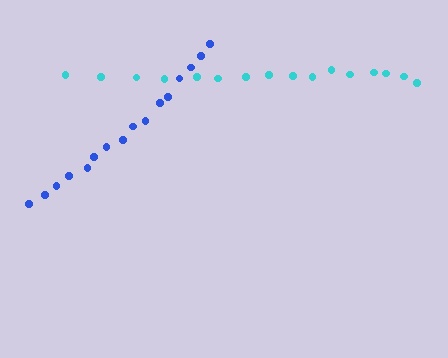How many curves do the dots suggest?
There are 2 distinct paths.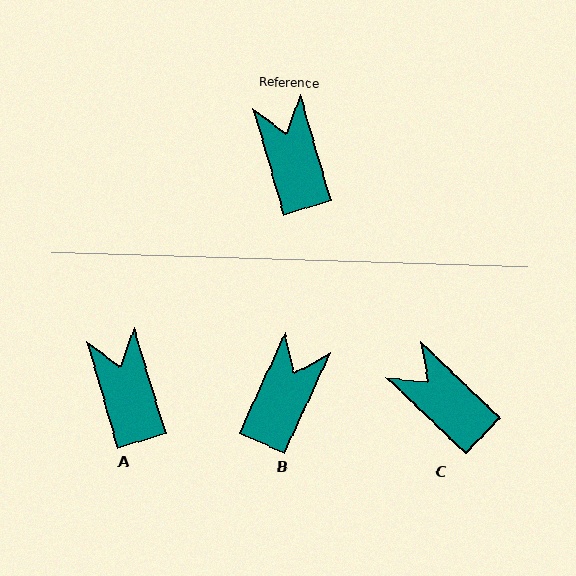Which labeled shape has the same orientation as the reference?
A.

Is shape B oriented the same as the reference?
No, it is off by about 41 degrees.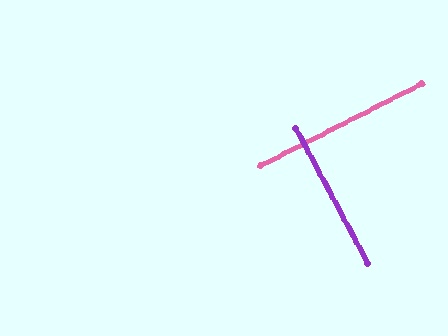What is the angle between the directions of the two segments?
Approximately 89 degrees.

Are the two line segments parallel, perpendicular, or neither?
Perpendicular — they meet at approximately 89°.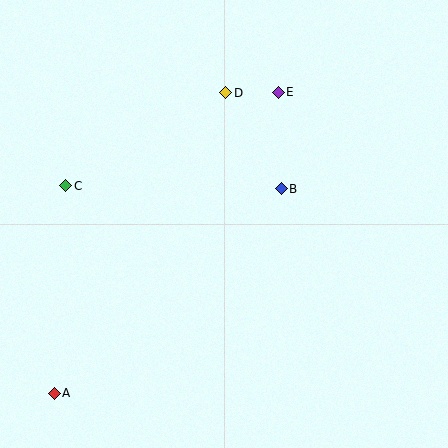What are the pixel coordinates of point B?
Point B is at (281, 189).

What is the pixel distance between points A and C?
The distance between A and C is 208 pixels.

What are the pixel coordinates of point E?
Point E is at (278, 92).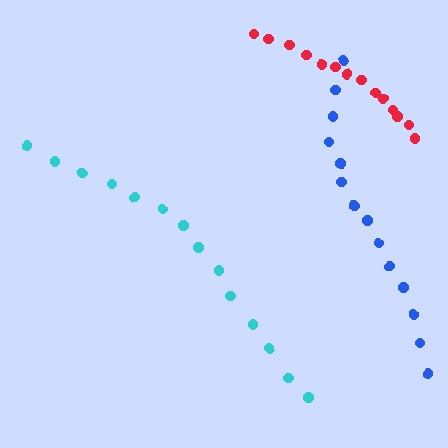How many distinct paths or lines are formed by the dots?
There are 3 distinct paths.